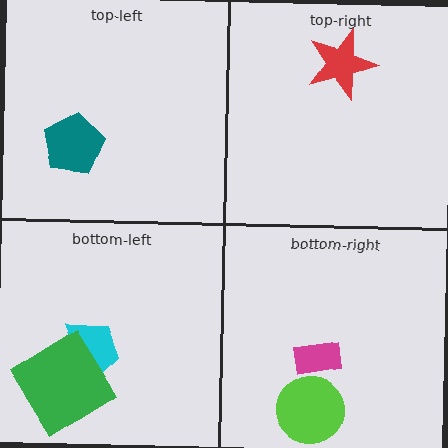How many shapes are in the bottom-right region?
2.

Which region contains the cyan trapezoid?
The bottom-left region.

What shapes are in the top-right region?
The red star.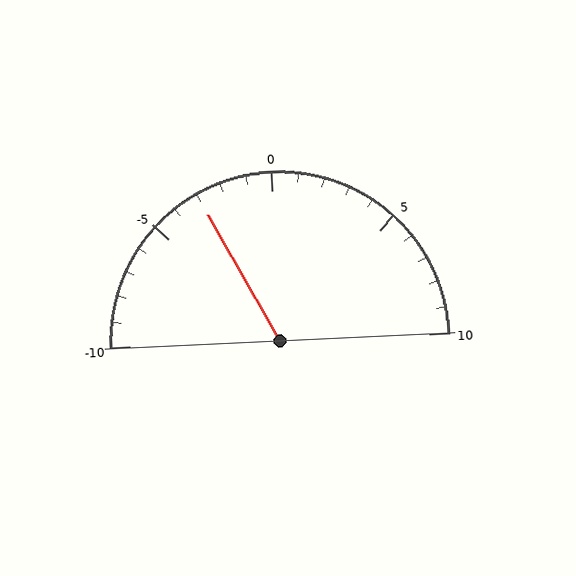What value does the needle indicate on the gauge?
The needle indicates approximately -3.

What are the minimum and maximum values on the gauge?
The gauge ranges from -10 to 10.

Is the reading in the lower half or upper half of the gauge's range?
The reading is in the lower half of the range (-10 to 10).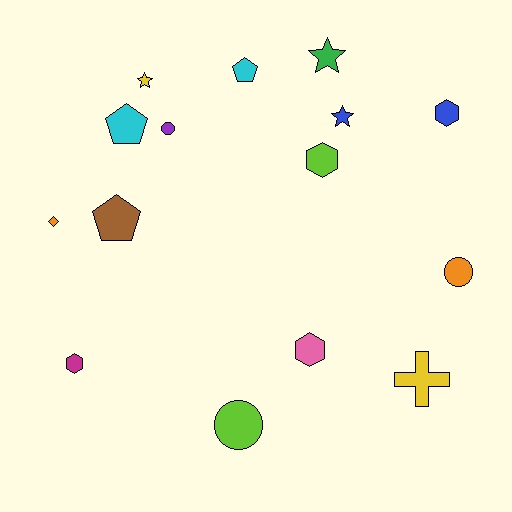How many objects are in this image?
There are 15 objects.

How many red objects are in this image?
There are no red objects.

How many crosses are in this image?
There is 1 cross.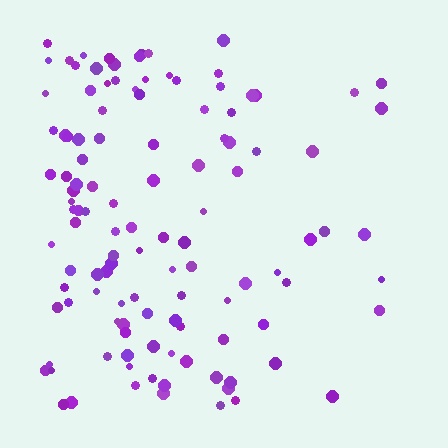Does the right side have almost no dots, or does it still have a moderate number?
Still a moderate number, just noticeably fewer than the left.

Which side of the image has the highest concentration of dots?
The left.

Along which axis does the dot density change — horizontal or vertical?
Horizontal.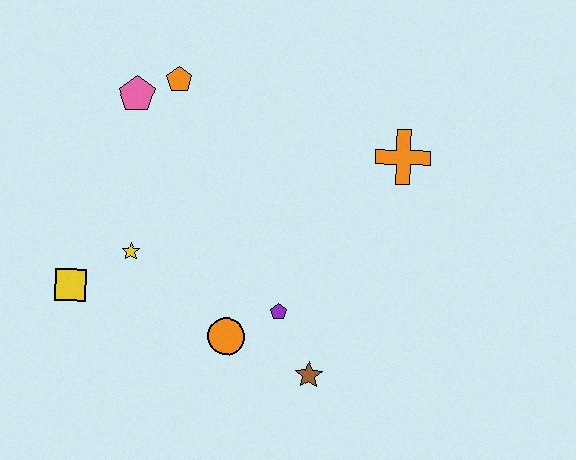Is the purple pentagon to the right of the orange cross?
No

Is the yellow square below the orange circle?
No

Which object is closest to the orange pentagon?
The pink pentagon is closest to the orange pentagon.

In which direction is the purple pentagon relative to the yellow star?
The purple pentagon is to the right of the yellow star.